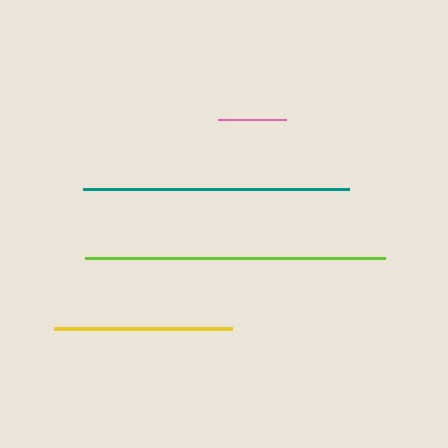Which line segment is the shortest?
The pink line is the shortest at approximately 67 pixels.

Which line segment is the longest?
The lime line is the longest at approximately 301 pixels.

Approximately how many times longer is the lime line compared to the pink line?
The lime line is approximately 4.5 times the length of the pink line.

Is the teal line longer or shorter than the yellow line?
The teal line is longer than the yellow line.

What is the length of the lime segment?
The lime segment is approximately 301 pixels long.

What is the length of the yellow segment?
The yellow segment is approximately 178 pixels long.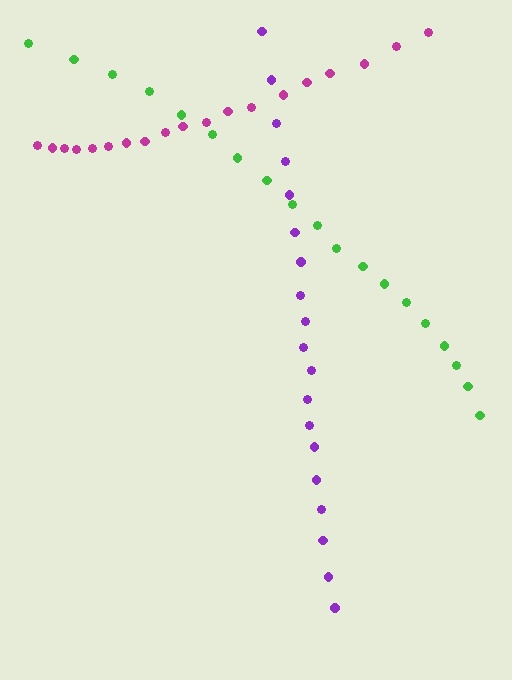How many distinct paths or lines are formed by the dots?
There are 3 distinct paths.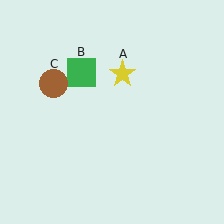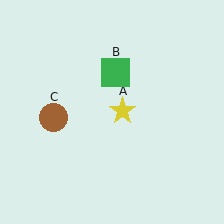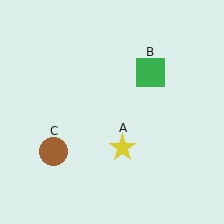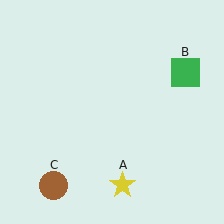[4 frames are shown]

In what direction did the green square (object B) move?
The green square (object B) moved right.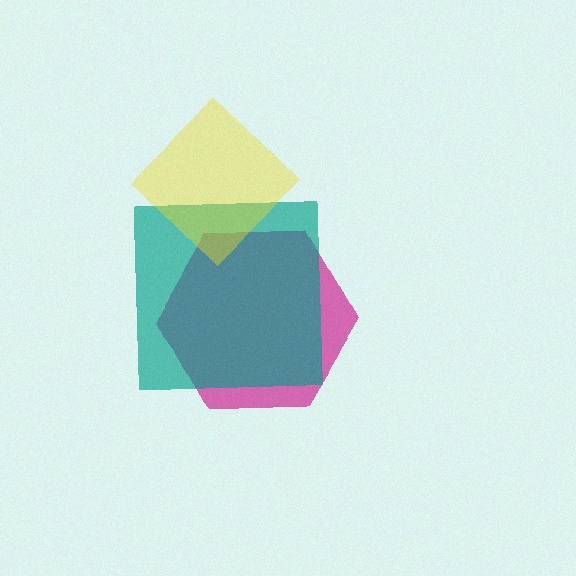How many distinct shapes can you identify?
There are 3 distinct shapes: a magenta hexagon, a teal square, a yellow diamond.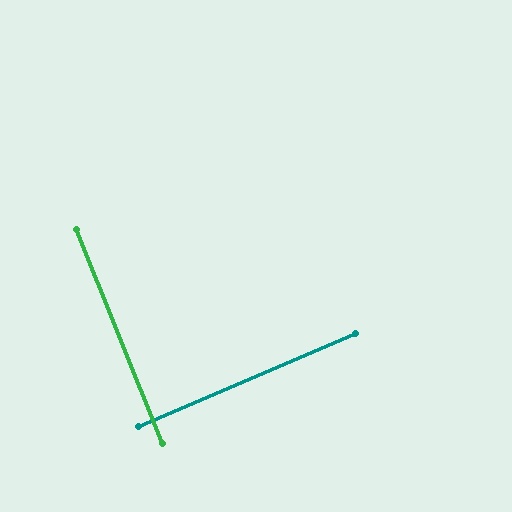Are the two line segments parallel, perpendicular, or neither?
Perpendicular — they meet at approximately 89°.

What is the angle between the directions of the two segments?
Approximately 89 degrees.